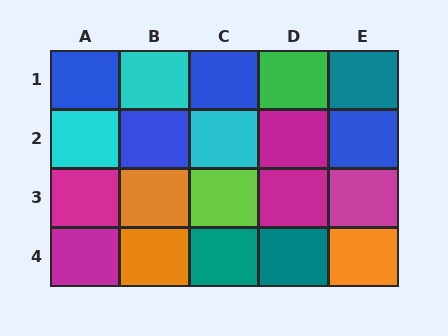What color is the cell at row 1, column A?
Blue.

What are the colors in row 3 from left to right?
Magenta, orange, lime, magenta, magenta.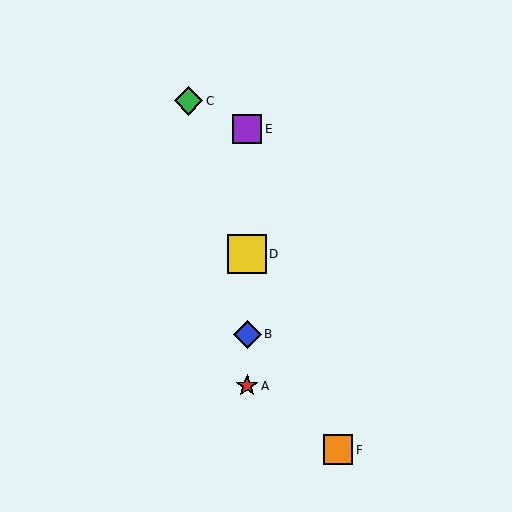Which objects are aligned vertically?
Objects A, B, D, E are aligned vertically.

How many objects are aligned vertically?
4 objects (A, B, D, E) are aligned vertically.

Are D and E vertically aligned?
Yes, both are at x≈247.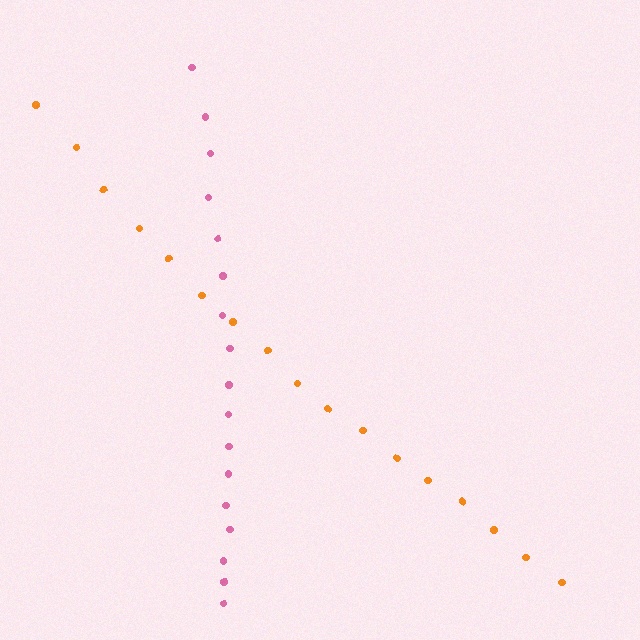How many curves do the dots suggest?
There are 2 distinct paths.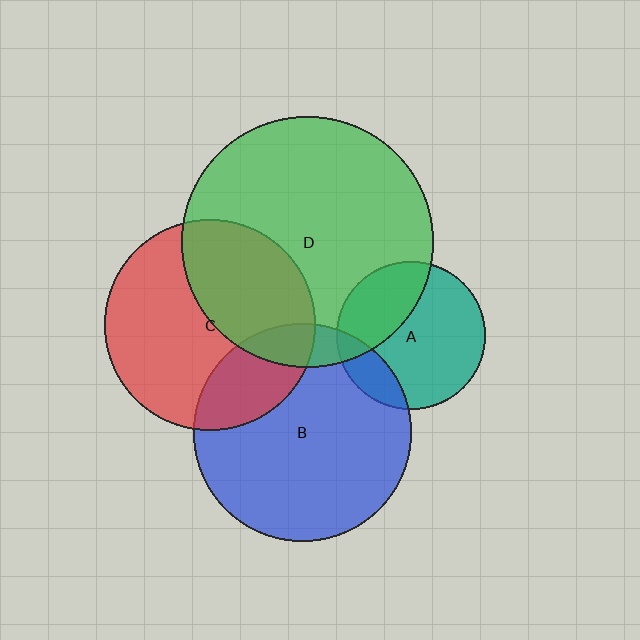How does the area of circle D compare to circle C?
Approximately 1.4 times.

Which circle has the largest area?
Circle D (green).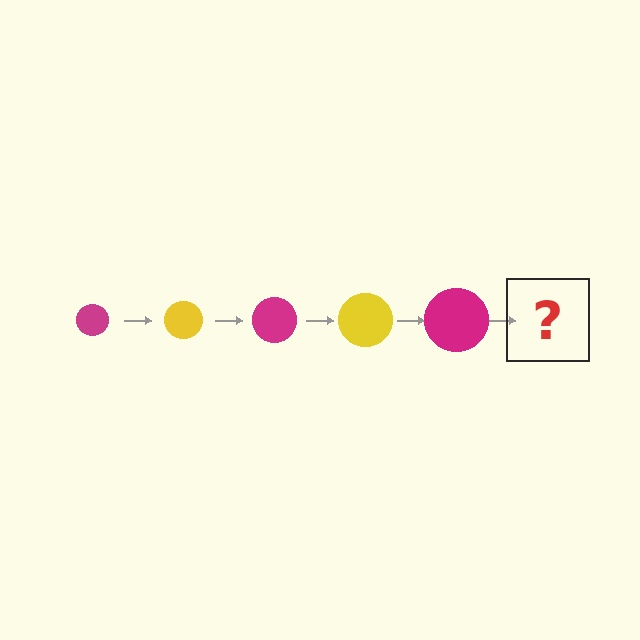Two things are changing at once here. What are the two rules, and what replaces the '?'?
The two rules are that the circle grows larger each step and the color cycles through magenta and yellow. The '?' should be a yellow circle, larger than the previous one.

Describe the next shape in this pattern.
It should be a yellow circle, larger than the previous one.